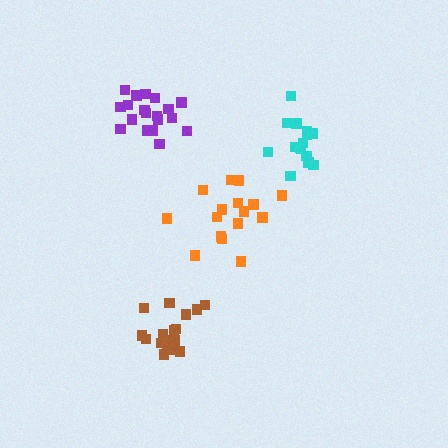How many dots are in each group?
Group 1: 19 dots, Group 2: 16 dots, Group 3: 18 dots, Group 4: 15 dots (68 total).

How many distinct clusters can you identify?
There are 4 distinct clusters.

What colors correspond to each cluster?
The clusters are colored: purple, orange, brown, cyan.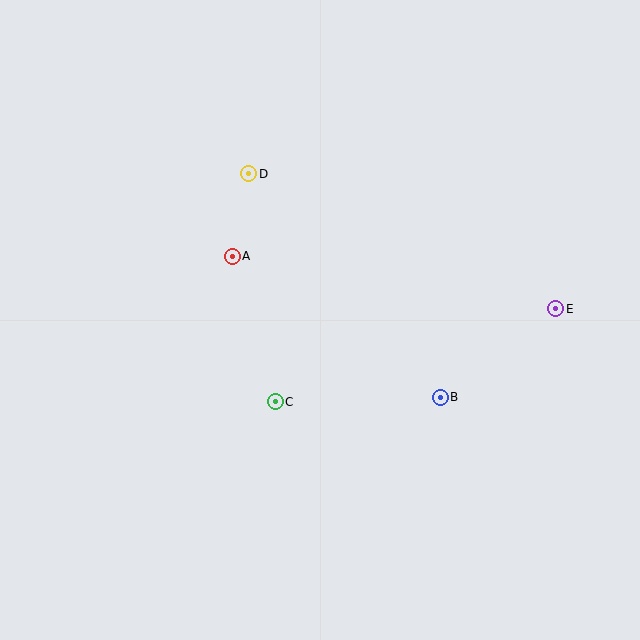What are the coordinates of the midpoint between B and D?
The midpoint between B and D is at (345, 286).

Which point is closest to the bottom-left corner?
Point C is closest to the bottom-left corner.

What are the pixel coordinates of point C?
Point C is at (275, 402).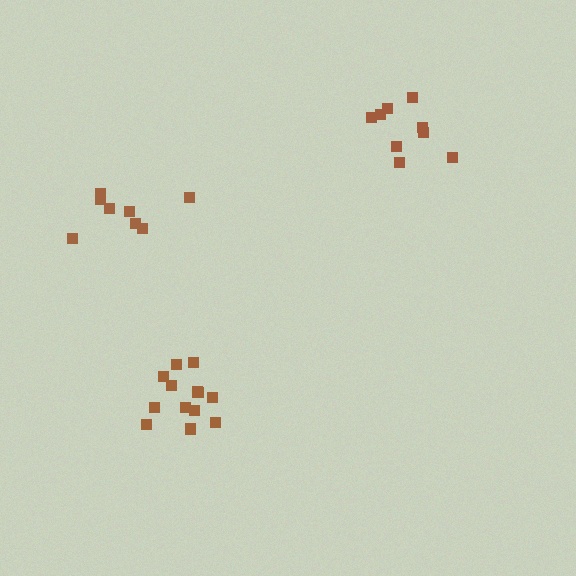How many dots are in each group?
Group 1: 13 dots, Group 2: 8 dots, Group 3: 9 dots (30 total).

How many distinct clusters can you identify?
There are 3 distinct clusters.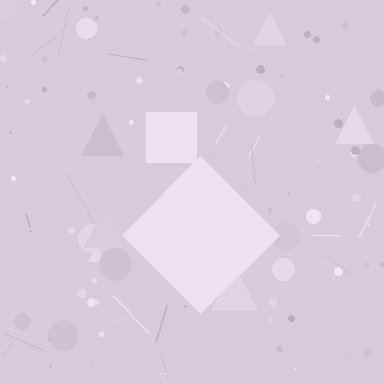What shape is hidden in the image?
A diamond is hidden in the image.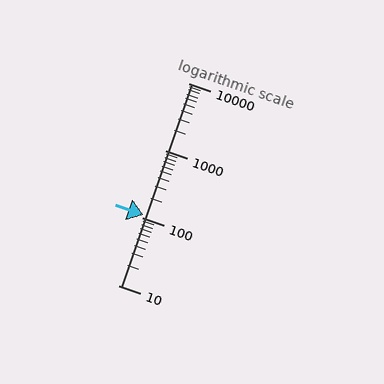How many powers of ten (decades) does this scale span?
The scale spans 3 decades, from 10 to 10000.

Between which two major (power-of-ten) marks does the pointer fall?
The pointer is between 100 and 1000.